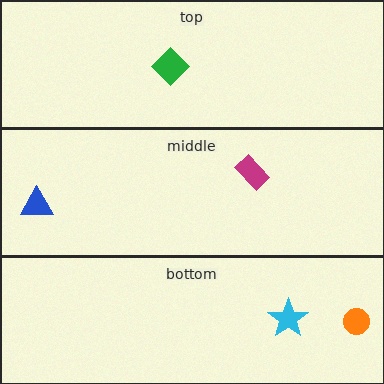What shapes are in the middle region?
The blue triangle, the magenta rectangle.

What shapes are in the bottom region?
The orange circle, the cyan star.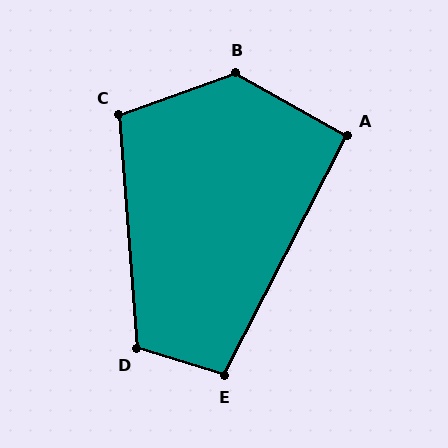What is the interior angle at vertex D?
Approximately 112 degrees (obtuse).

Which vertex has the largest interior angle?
B, at approximately 131 degrees.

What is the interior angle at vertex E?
Approximately 100 degrees (obtuse).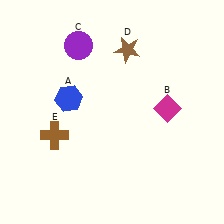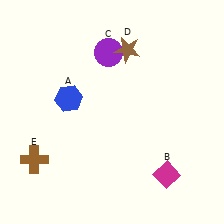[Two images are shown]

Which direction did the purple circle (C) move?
The purple circle (C) moved right.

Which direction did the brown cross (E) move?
The brown cross (E) moved down.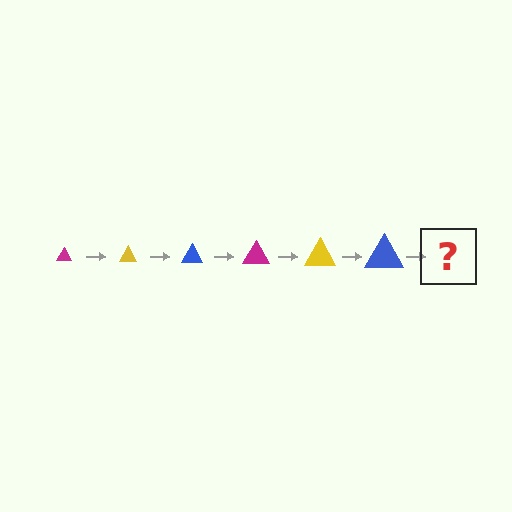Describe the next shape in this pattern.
It should be a magenta triangle, larger than the previous one.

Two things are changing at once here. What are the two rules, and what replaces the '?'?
The two rules are that the triangle grows larger each step and the color cycles through magenta, yellow, and blue. The '?' should be a magenta triangle, larger than the previous one.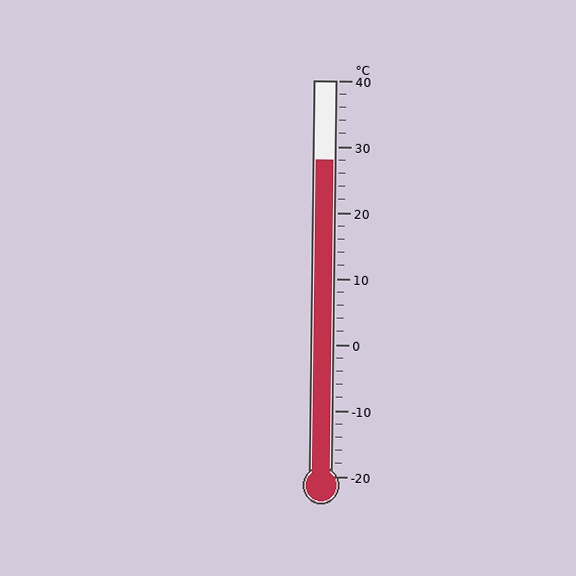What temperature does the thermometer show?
The thermometer shows approximately 28°C.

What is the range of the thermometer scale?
The thermometer scale ranges from -20°C to 40°C.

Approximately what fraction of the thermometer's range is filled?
The thermometer is filled to approximately 80% of its range.